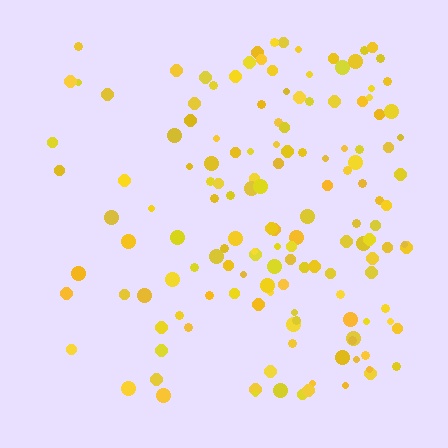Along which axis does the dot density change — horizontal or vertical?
Horizontal.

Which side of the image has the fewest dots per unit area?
The left.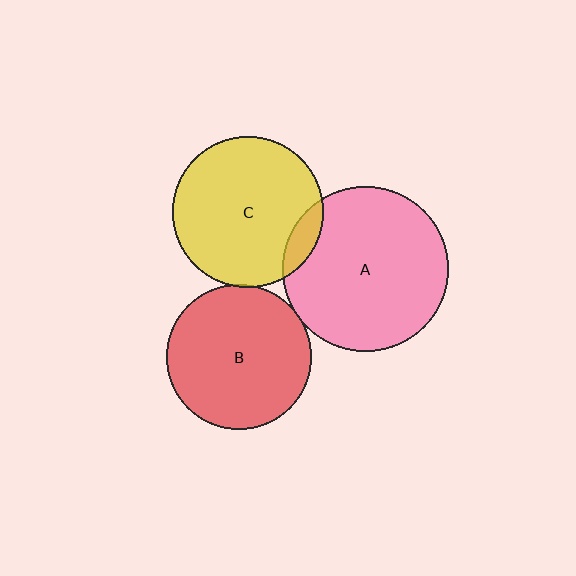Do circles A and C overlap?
Yes.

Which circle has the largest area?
Circle A (pink).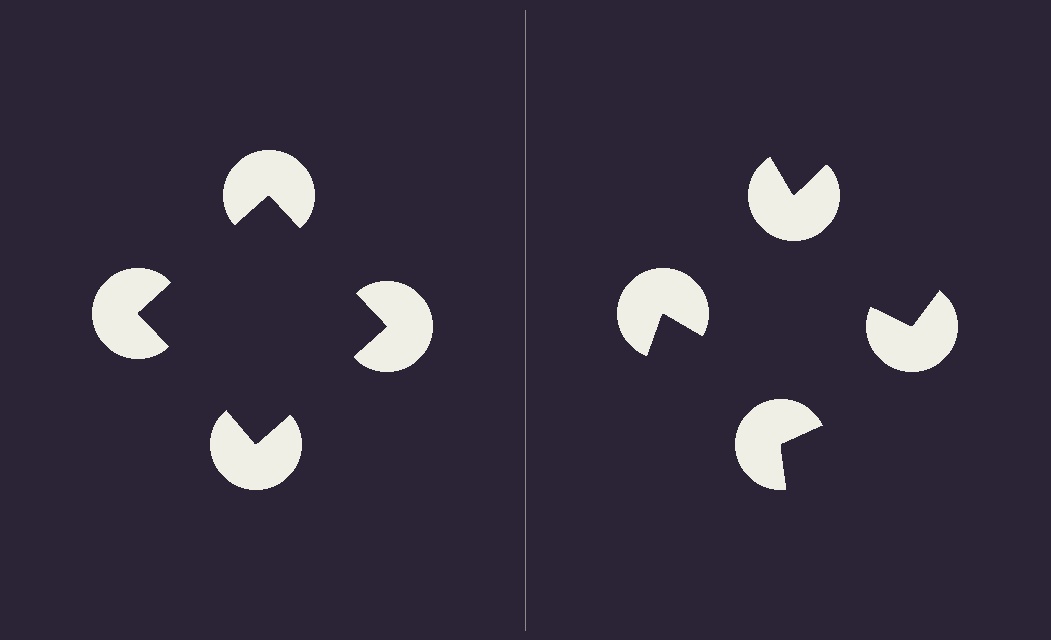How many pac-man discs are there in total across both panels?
8 — 4 on each side.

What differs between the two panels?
The pac-man discs are positioned identically on both sides; only the wedge orientations differ. On the left they align to a square; on the right they are misaligned.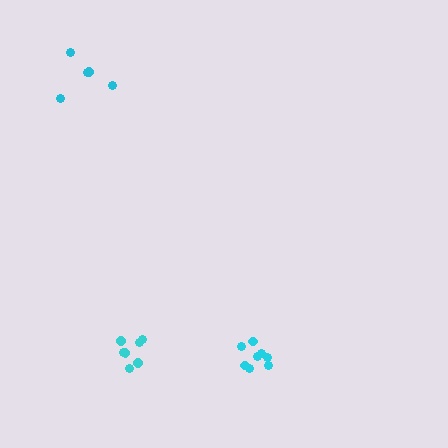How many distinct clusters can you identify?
There are 3 distinct clusters.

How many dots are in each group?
Group 1: 8 dots, Group 2: 5 dots, Group 3: 7 dots (20 total).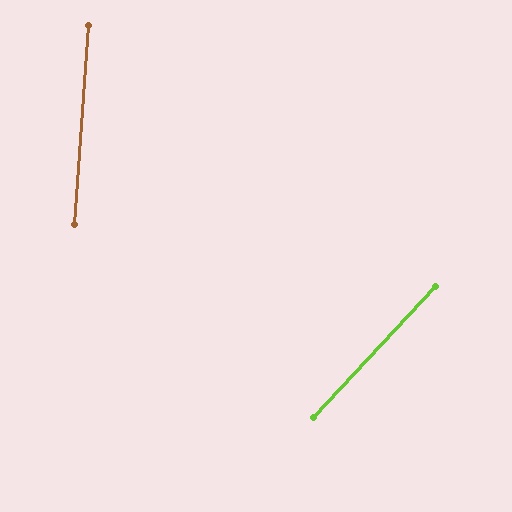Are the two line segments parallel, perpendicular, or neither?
Neither parallel nor perpendicular — they differ by about 39°.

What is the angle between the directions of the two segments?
Approximately 39 degrees.